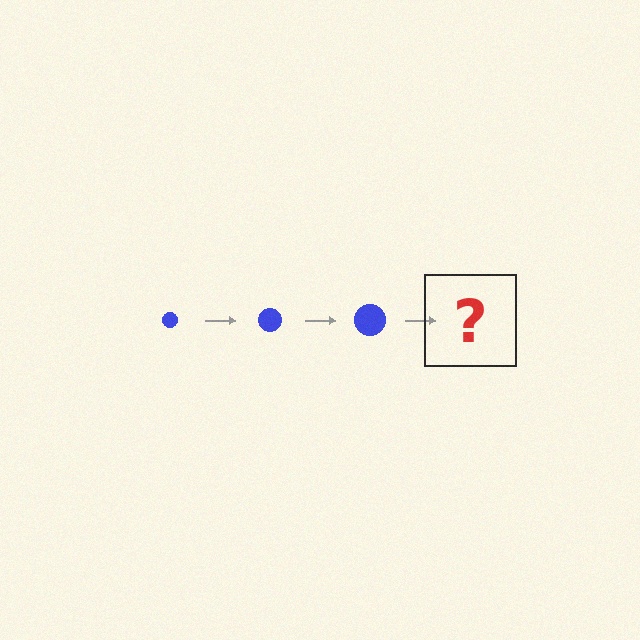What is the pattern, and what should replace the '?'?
The pattern is that the circle gets progressively larger each step. The '?' should be a blue circle, larger than the previous one.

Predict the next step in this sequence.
The next step is a blue circle, larger than the previous one.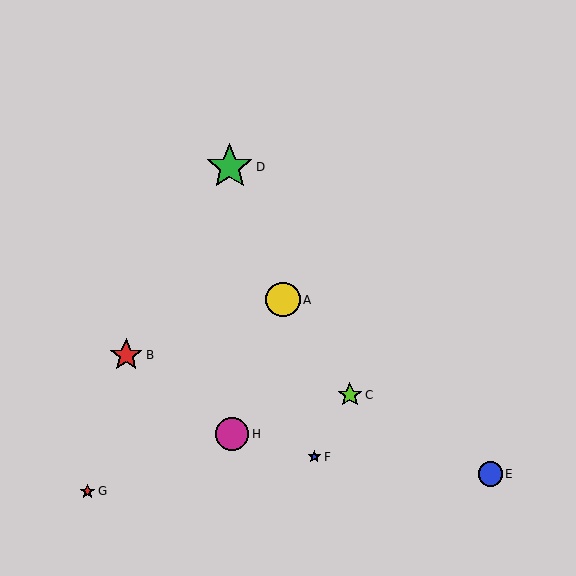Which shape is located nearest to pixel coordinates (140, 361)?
The red star (labeled B) at (126, 355) is nearest to that location.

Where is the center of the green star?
The center of the green star is at (230, 167).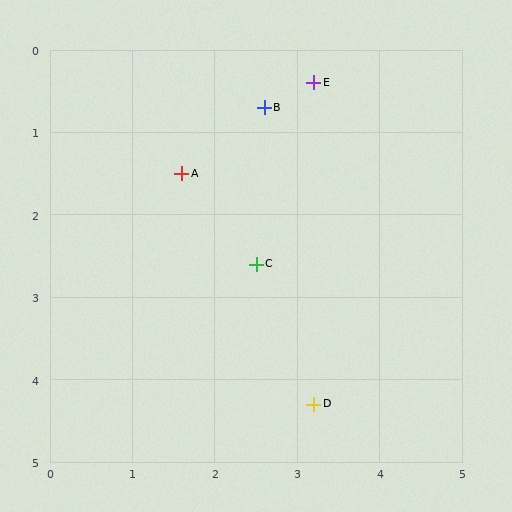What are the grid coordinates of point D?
Point D is at approximately (3.2, 4.3).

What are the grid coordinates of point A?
Point A is at approximately (1.6, 1.5).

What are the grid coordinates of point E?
Point E is at approximately (3.2, 0.4).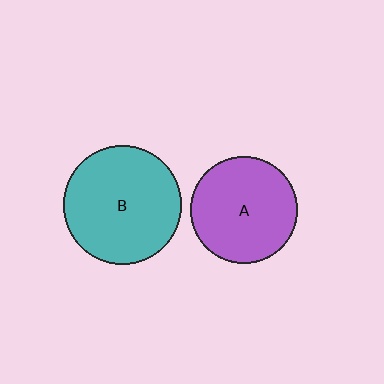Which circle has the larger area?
Circle B (teal).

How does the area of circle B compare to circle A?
Approximately 1.2 times.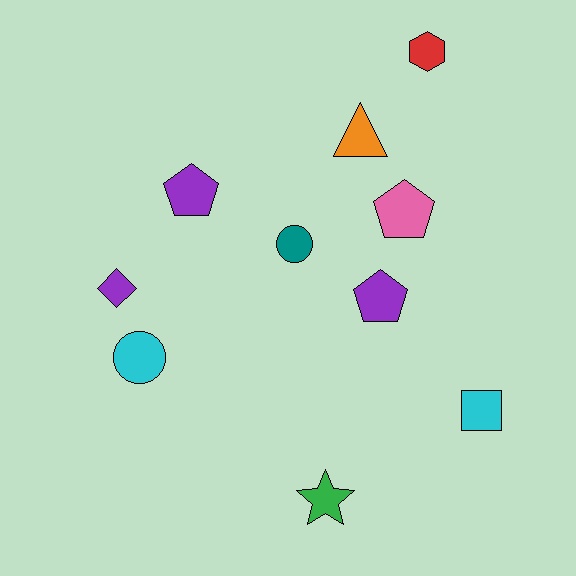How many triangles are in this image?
There is 1 triangle.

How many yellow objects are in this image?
There are no yellow objects.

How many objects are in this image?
There are 10 objects.